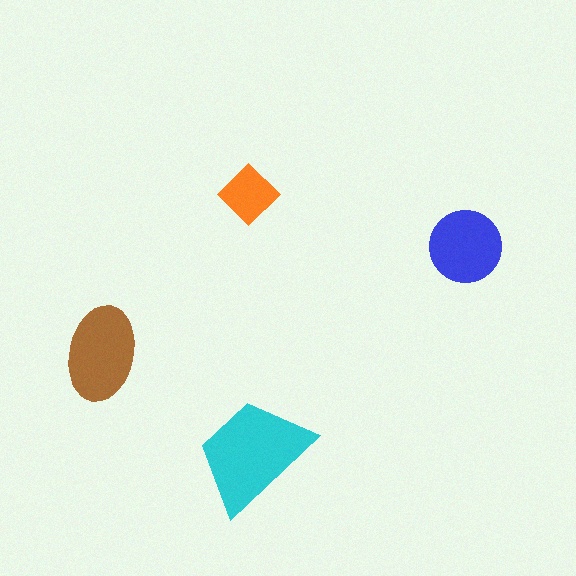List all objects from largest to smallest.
The cyan trapezoid, the brown ellipse, the blue circle, the orange diamond.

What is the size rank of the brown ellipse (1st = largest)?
2nd.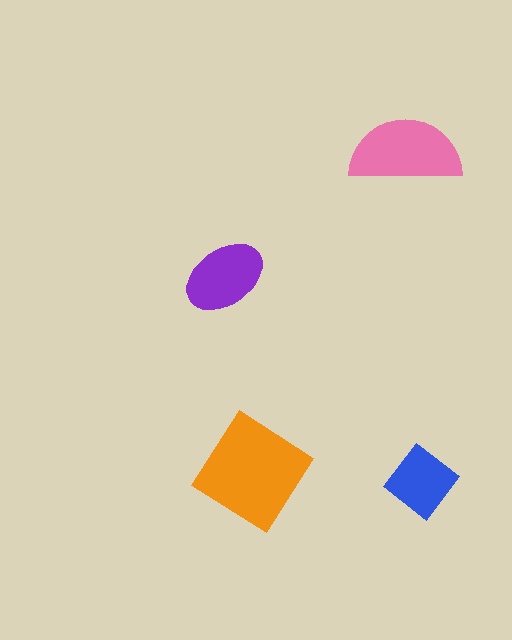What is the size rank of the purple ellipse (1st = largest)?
3rd.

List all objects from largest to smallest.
The orange diamond, the pink semicircle, the purple ellipse, the blue diamond.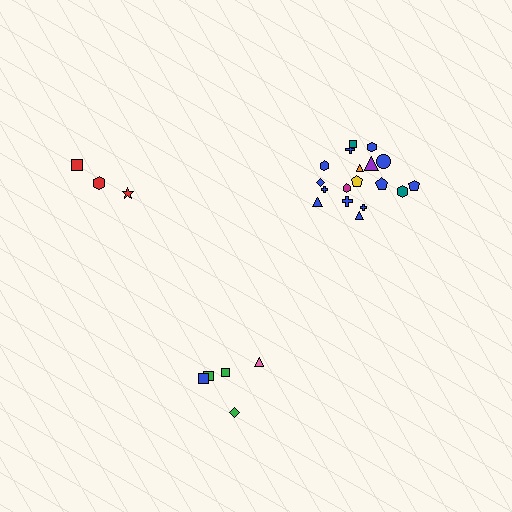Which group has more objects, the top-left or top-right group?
The top-right group.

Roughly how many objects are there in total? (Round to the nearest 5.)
Roughly 25 objects in total.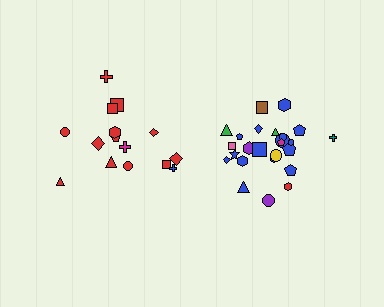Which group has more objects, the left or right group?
The right group.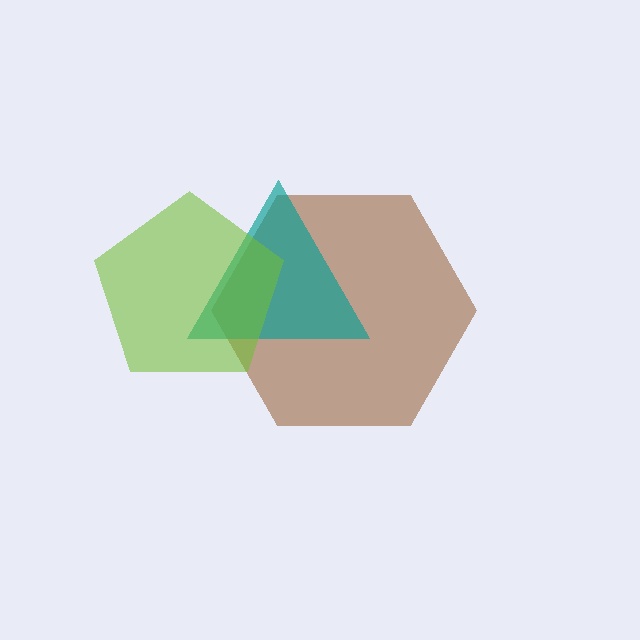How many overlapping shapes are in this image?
There are 3 overlapping shapes in the image.